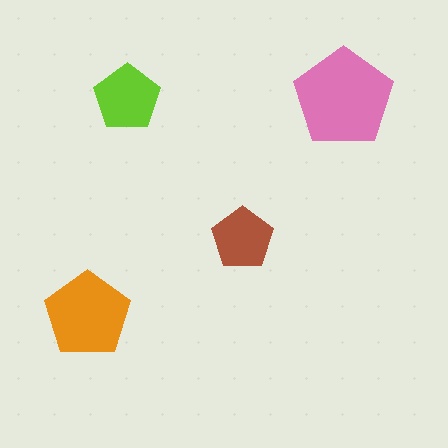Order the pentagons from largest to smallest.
the pink one, the orange one, the lime one, the brown one.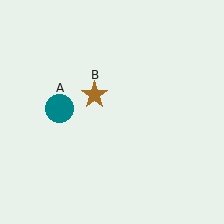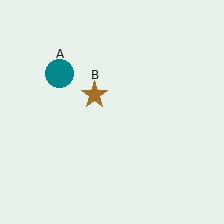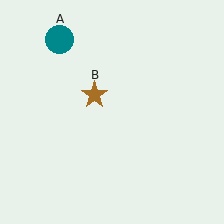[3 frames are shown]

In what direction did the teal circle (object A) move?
The teal circle (object A) moved up.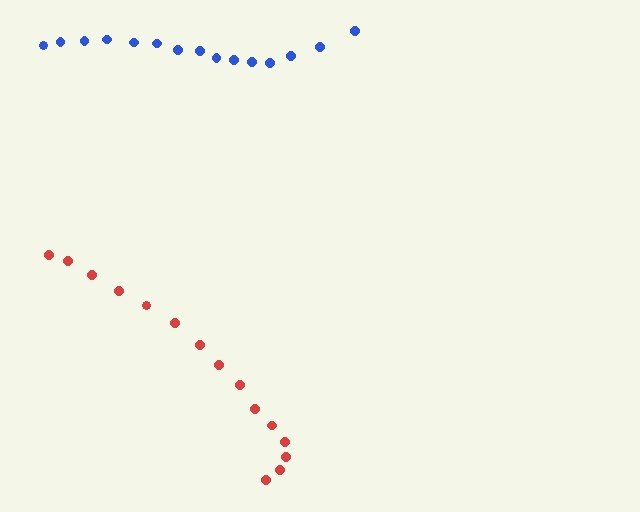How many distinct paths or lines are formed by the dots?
There are 2 distinct paths.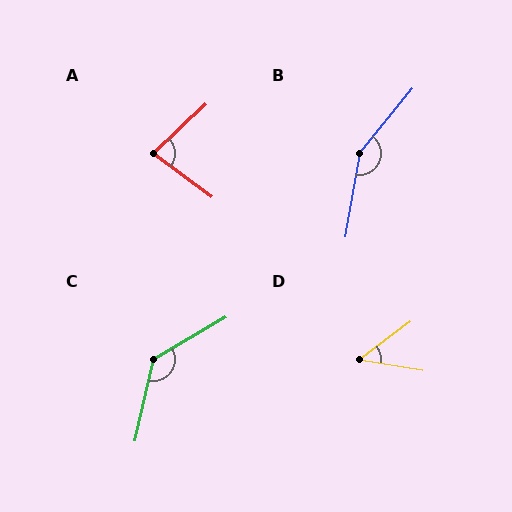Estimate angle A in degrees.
Approximately 80 degrees.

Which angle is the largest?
B, at approximately 151 degrees.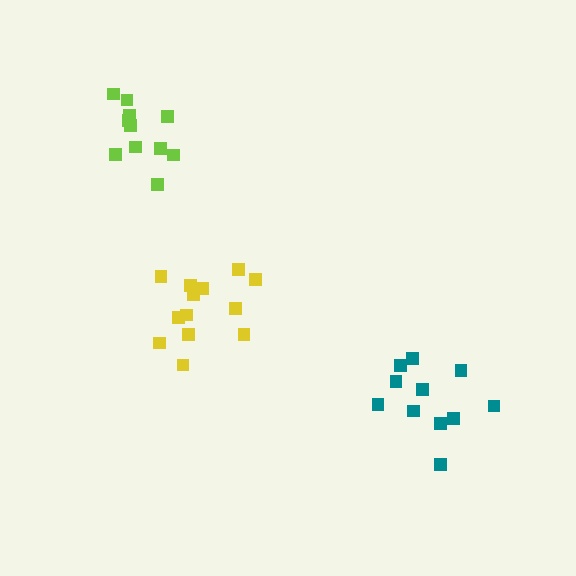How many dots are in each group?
Group 1: 13 dots, Group 2: 11 dots, Group 3: 11 dots (35 total).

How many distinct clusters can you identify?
There are 3 distinct clusters.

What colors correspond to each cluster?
The clusters are colored: yellow, teal, lime.